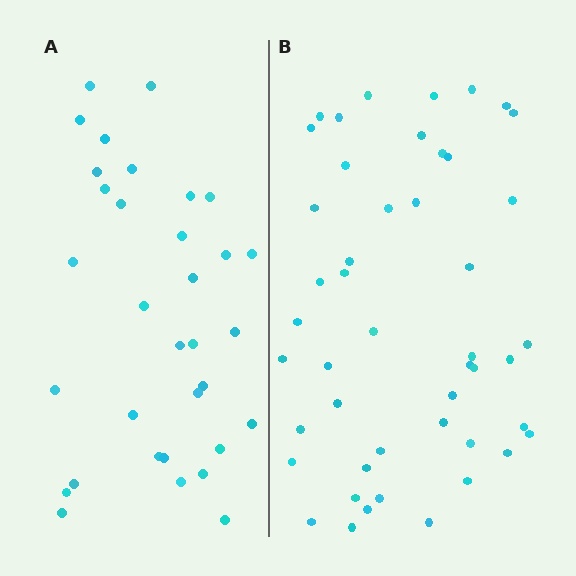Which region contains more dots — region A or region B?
Region B (the right region) has more dots.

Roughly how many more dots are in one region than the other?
Region B has approximately 15 more dots than region A.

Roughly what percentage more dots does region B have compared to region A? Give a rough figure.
About 40% more.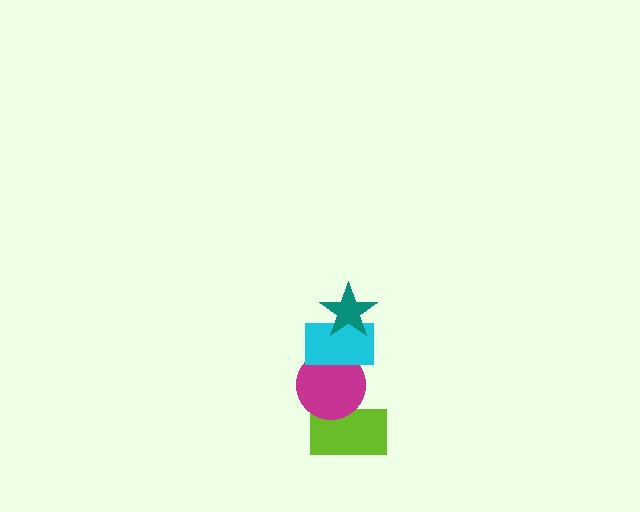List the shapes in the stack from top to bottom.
From top to bottom: the teal star, the cyan rectangle, the magenta circle, the lime rectangle.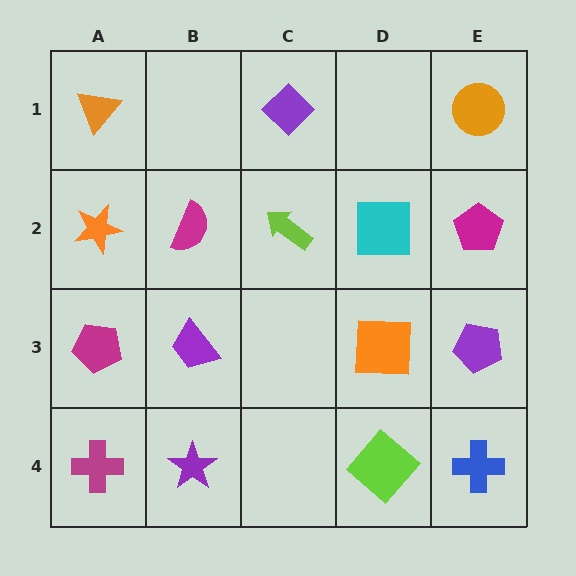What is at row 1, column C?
A purple diamond.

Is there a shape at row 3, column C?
No, that cell is empty.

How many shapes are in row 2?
5 shapes.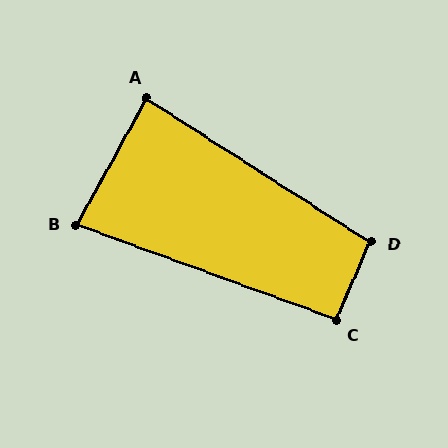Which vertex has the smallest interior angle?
B, at approximately 81 degrees.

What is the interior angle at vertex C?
Approximately 94 degrees (approximately right).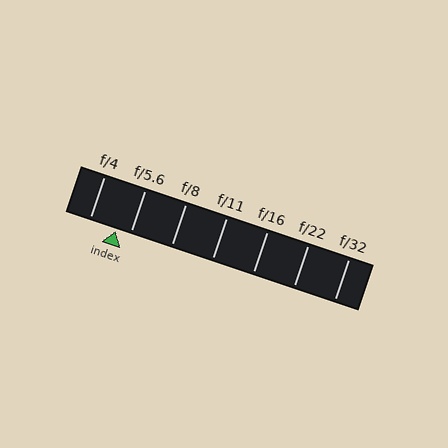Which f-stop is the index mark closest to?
The index mark is closest to f/5.6.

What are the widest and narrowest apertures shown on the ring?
The widest aperture shown is f/4 and the narrowest is f/32.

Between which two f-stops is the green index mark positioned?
The index mark is between f/4 and f/5.6.